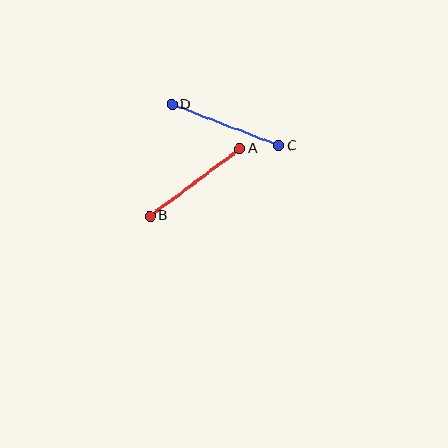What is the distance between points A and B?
The distance is approximately 113 pixels.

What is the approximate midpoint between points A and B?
The midpoint is at approximately (195, 182) pixels.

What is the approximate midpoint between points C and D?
The midpoint is at approximately (225, 125) pixels.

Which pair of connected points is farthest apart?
Points C and D are farthest apart.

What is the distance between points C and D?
The distance is approximately 115 pixels.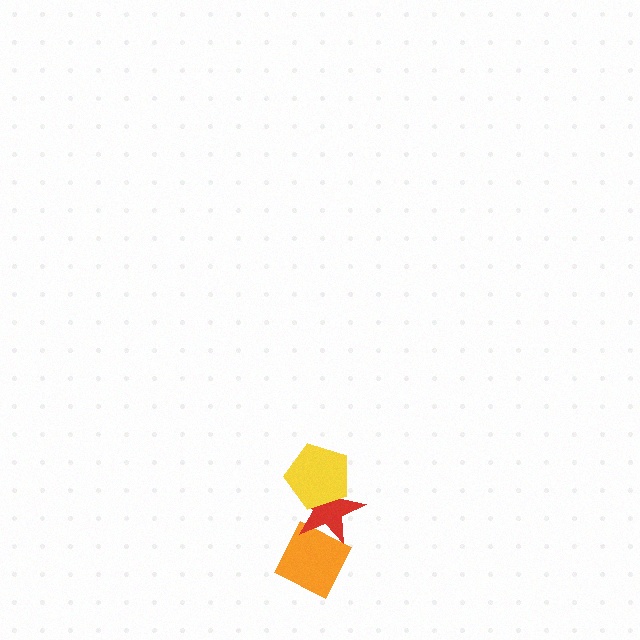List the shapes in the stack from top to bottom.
From top to bottom: the yellow pentagon, the red star, the orange diamond.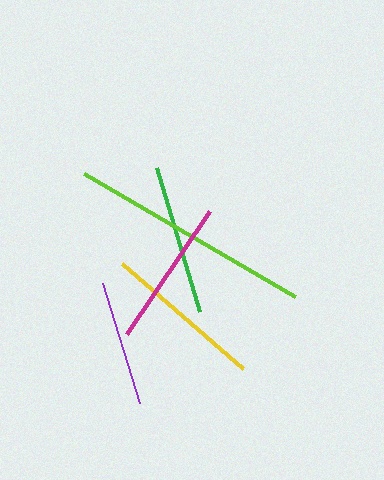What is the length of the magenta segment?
The magenta segment is approximately 148 pixels long.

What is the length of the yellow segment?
The yellow segment is approximately 160 pixels long.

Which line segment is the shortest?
The purple line is the shortest at approximately 126 pixels.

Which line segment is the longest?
The lime line is the longest at approximately 244 pixels.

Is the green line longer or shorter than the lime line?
The lime line is longer than the green line.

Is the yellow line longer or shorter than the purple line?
The yellow line is longer than the purple line.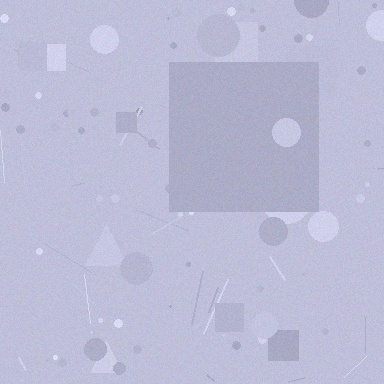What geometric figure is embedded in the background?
A square is embedded in the background.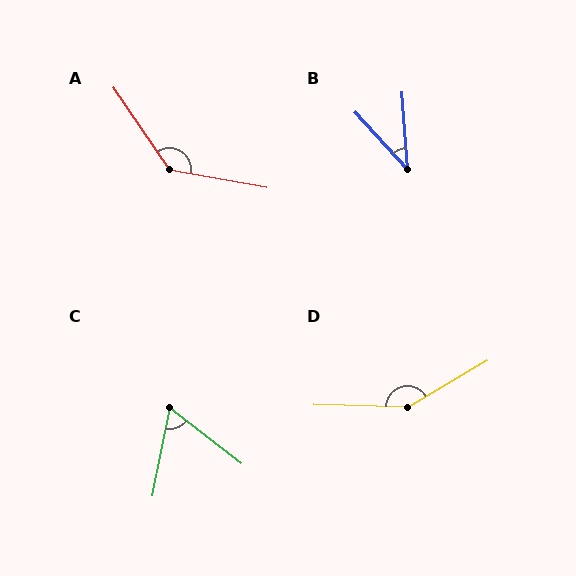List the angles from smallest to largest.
B (39°), C (63°), A (134°), D (148°).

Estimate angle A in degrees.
Approximately 134 degrees.